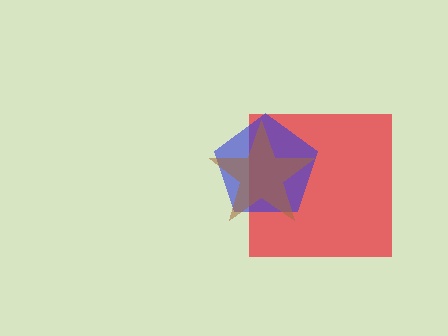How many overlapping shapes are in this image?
There are 3 overlapping shapes in the image.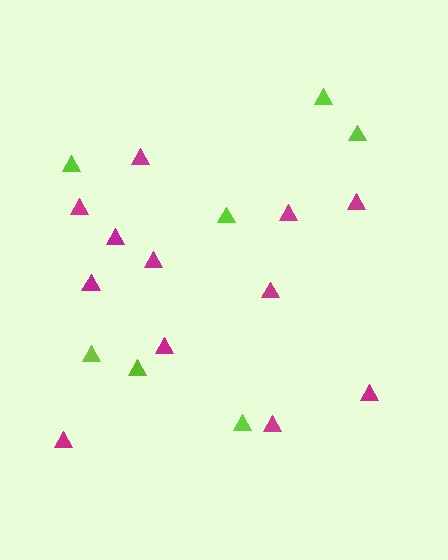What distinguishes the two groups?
There are 2 groups: one group of magenta triangles (12) and one group of lime triangles (7).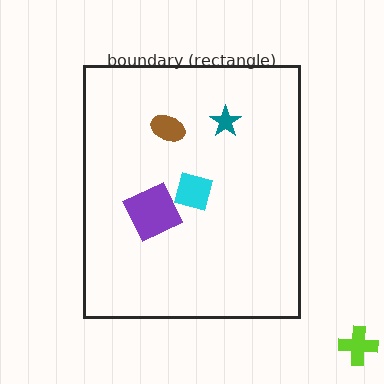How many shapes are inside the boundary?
4 inside, 1 outside.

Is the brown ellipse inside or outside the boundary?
Inside.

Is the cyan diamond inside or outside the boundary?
Inside.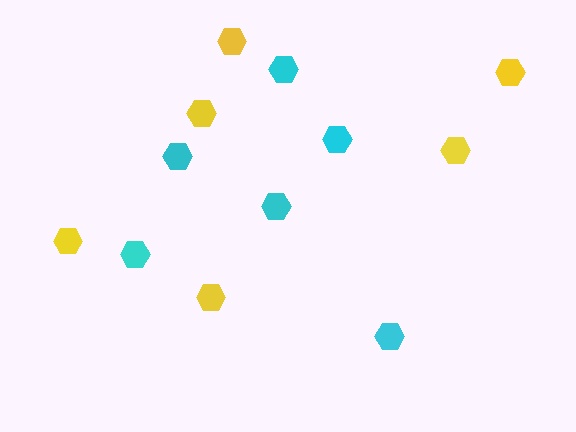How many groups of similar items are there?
There are 2 groups: one group of cyan hexagons (6) and one group of yellow hexagons (6).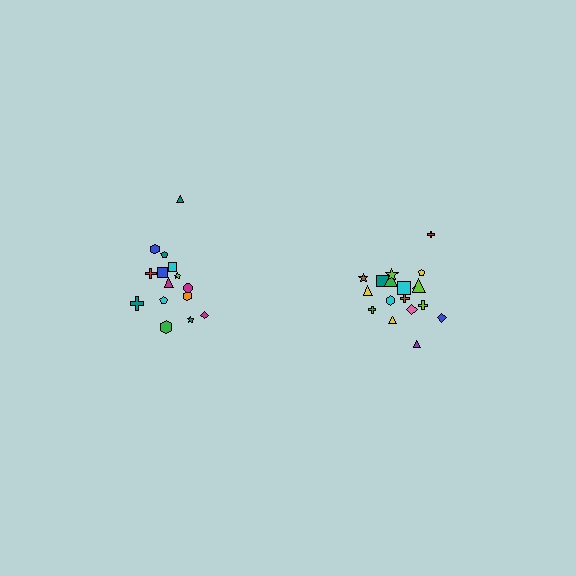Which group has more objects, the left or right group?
The right group.